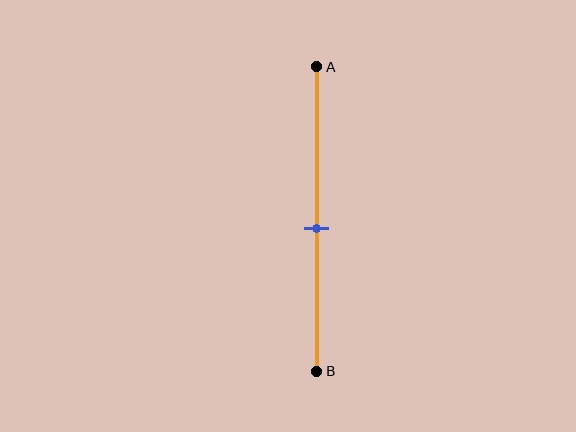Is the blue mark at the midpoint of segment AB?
No, the mark is at about 55% from A, not at the 50% midpoint.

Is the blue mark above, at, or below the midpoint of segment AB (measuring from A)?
The blue mark is below the midpoint of segment AB.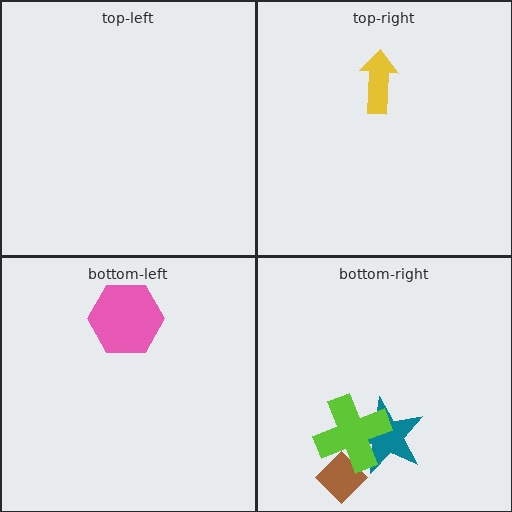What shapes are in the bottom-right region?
The teal star, the brown diamond, the lime cross.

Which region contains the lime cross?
The bottom-right region.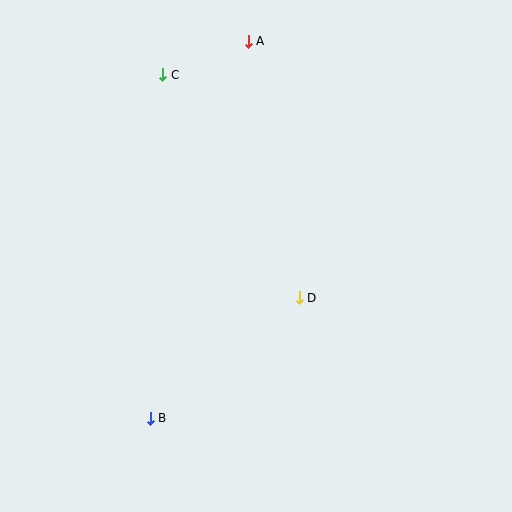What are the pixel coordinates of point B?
Point B is at (150, 418).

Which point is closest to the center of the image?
Point D at (299, 298) is closest to the center.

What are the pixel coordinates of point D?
Point D is at (299, 298).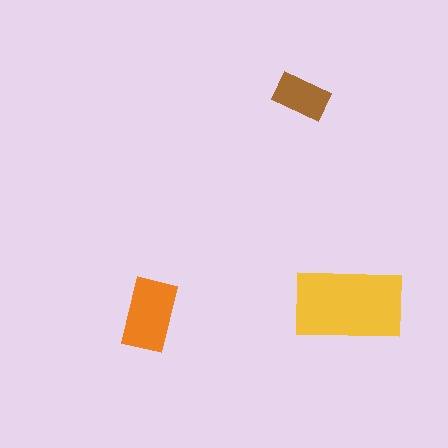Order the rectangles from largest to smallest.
the yellow one, the orange one, the brown one.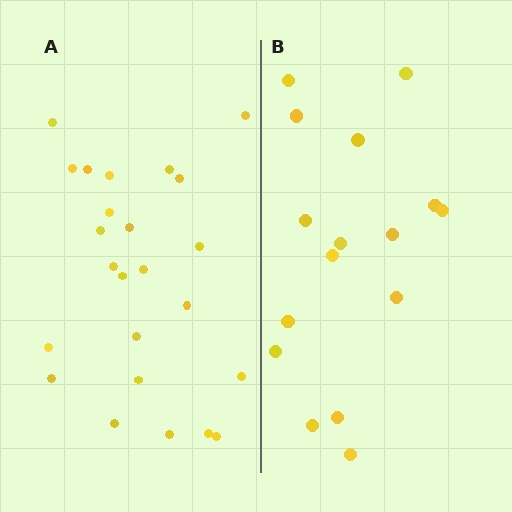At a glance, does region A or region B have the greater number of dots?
Region A (the left region) has more dots.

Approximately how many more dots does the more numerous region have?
Region A has roughly 8 or so more dots than region B.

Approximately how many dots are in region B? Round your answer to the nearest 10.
About 20 dots. (The exact count is 16, which rounds to 20.)